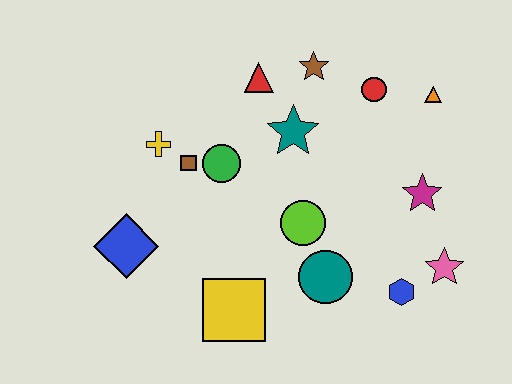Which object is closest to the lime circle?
The teal circle is closest to the lime circle.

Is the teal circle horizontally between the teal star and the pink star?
Yes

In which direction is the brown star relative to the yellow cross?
The brown star is to the right of the yellow cross.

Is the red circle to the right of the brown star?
Yes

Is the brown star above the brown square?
Yes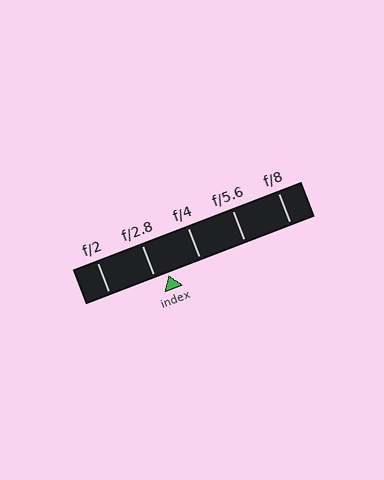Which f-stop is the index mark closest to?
The index mark is closest to f/2.8.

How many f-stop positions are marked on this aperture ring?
There are 5 f-stop positions marked.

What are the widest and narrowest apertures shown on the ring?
The widest aperture shown is f/2 and the narrowest is f/8.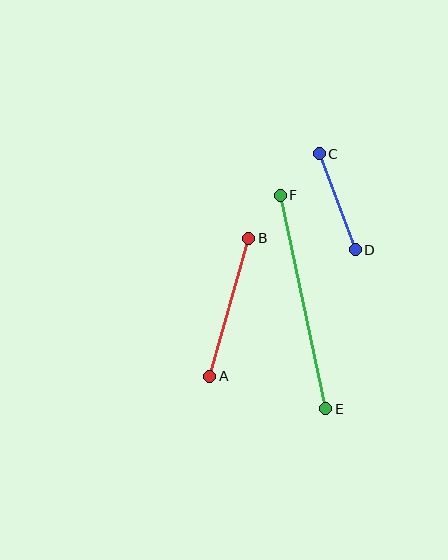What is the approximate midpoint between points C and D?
The midpoint is at approximately (337, 202) pixels.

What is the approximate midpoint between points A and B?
The midpoint is at approximately (229, 307) pixels.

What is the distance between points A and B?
The distance is approximately 143 pixels.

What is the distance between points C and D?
The distance is approximately 102 pixels.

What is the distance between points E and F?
The distance is approximately 218 pixels.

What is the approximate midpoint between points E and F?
The midpoint is at approximately (303, 302) pixels.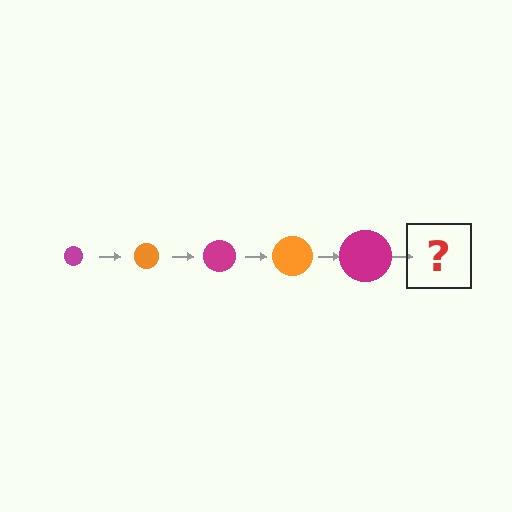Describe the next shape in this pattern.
It should be an orange circle, larger than the previous one.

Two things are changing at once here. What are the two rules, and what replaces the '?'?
The two rules are that the circle grows larger each step and the color cycles through magenta and orange. The '?' should be an orange circle, larger than the previous one.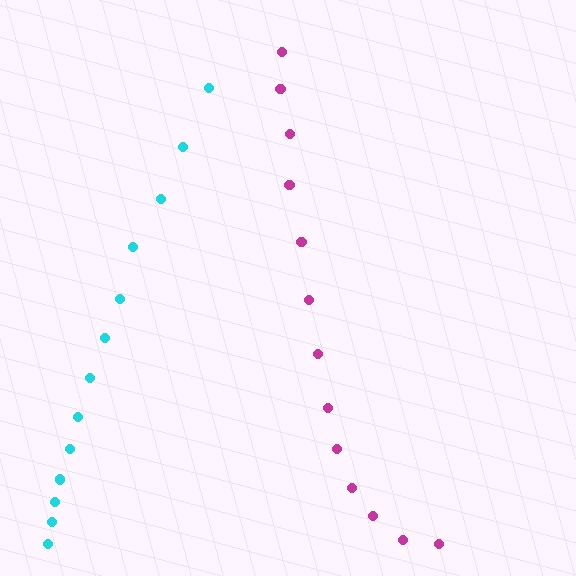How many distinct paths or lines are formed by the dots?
There are 2 distinct paths.